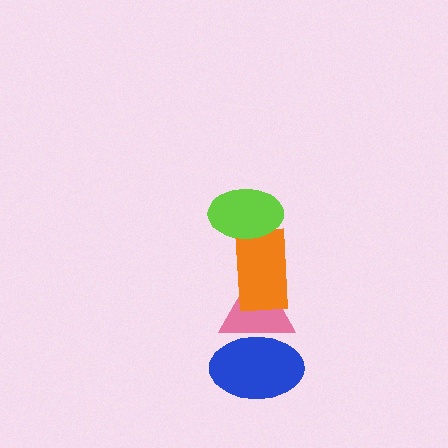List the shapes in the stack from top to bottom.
From top to bottom: the lime ellipse, the orange rectangle, the pink triangle, the blue ellipse.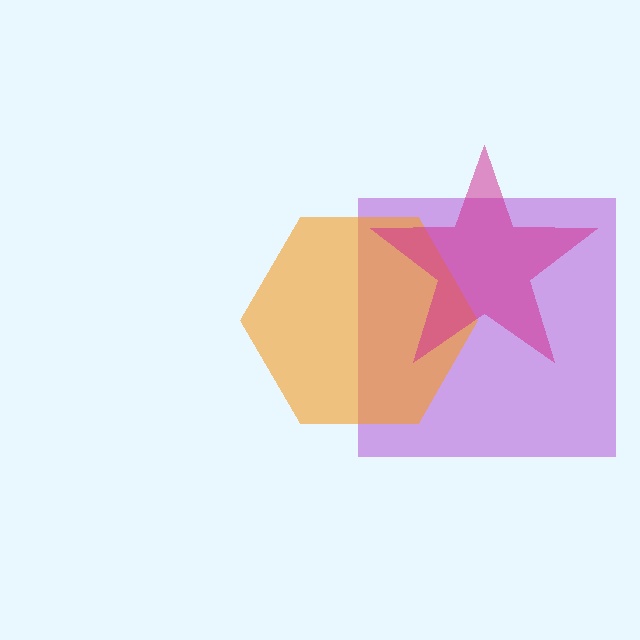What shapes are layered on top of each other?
The layered shapes are: a purple square, an orange hexagon, a magenta star.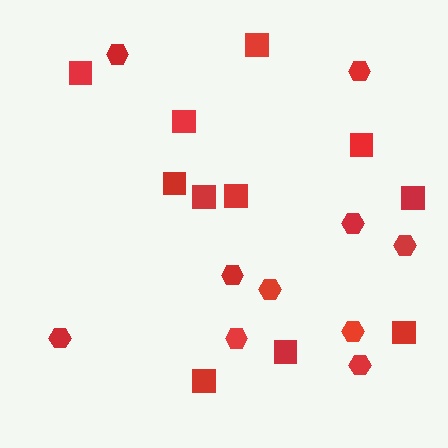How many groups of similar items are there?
There are 2 groups: one group of hexagons (10) and one group of squares (11).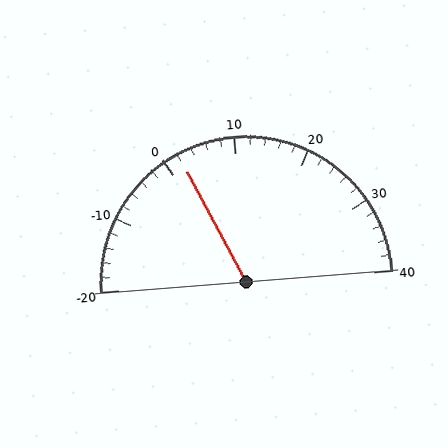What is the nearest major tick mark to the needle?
The nearest major tick mark is 0.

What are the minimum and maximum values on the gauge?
The gauge ranges from -20 to 40.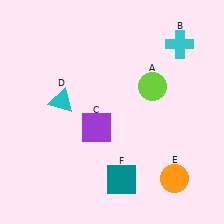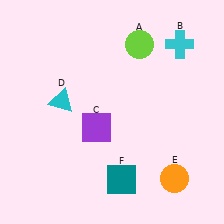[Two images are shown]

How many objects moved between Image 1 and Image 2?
1 object moved between the two images.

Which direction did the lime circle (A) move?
The lime circle (A) moved up.